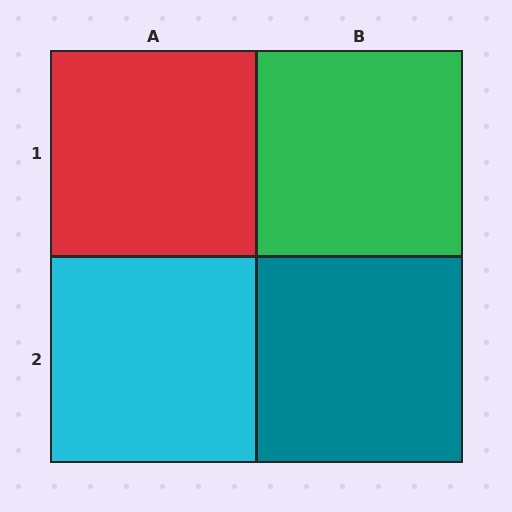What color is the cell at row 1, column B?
Green.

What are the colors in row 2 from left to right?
Cyan, teal.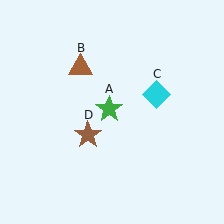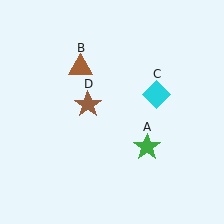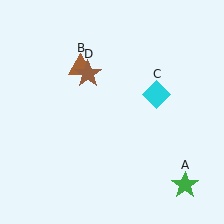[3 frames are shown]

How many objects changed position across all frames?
2 objects changed position: green star (object A), brown star (object D).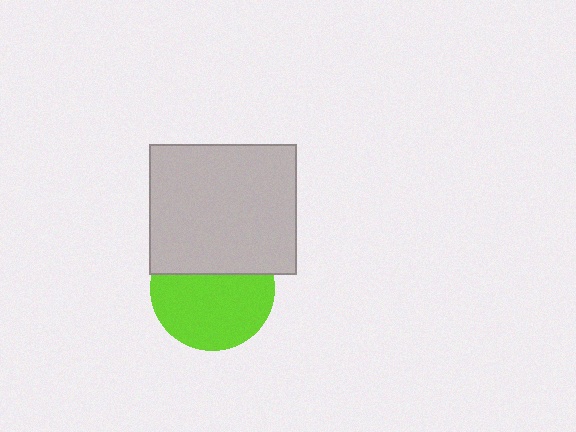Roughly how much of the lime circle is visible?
About half of it is visible (roughly 63%).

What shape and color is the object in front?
The object in front is a light gray rectangle.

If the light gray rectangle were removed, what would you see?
You would see the complete lime circle.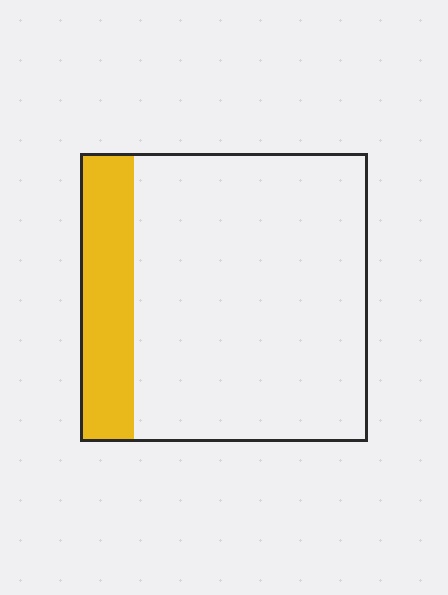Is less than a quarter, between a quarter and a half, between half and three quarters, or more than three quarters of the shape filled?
Less than a quarter.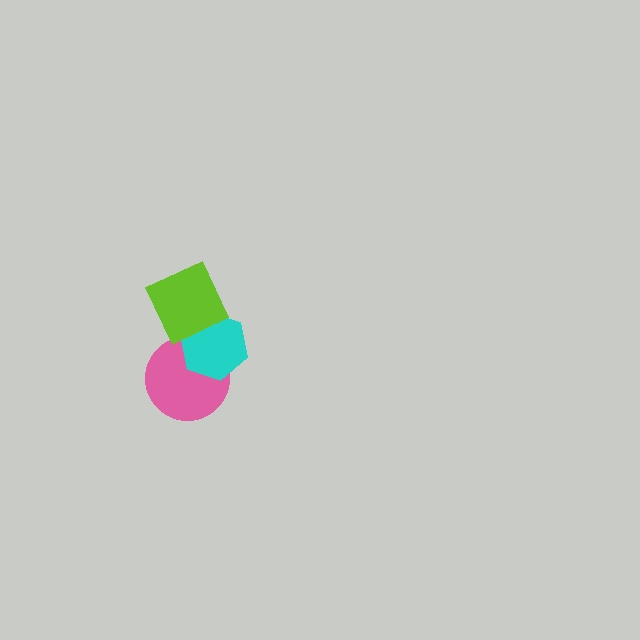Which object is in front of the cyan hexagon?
The lime diamond is in front of the cyan hexagon.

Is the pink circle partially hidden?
Yes, it is partially covered by another shape.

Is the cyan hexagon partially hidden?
Yes, it is partially covered by another shape.